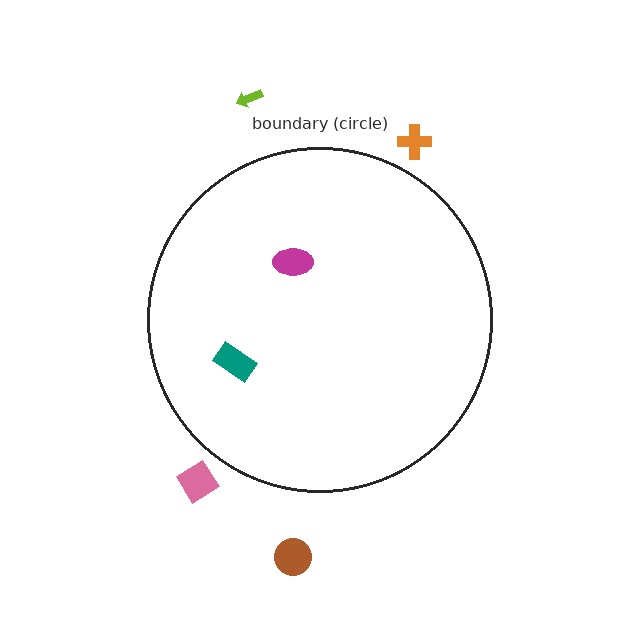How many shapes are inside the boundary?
2 inside, 4 outside.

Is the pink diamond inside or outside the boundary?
Outside.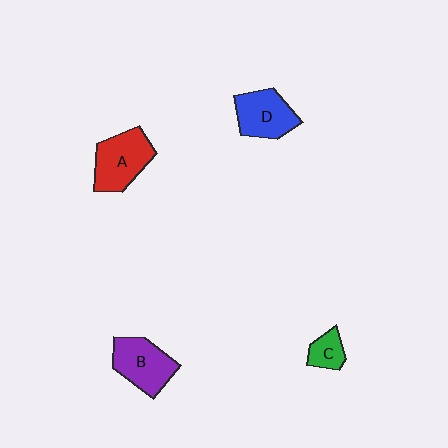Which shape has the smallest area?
Shape C (green).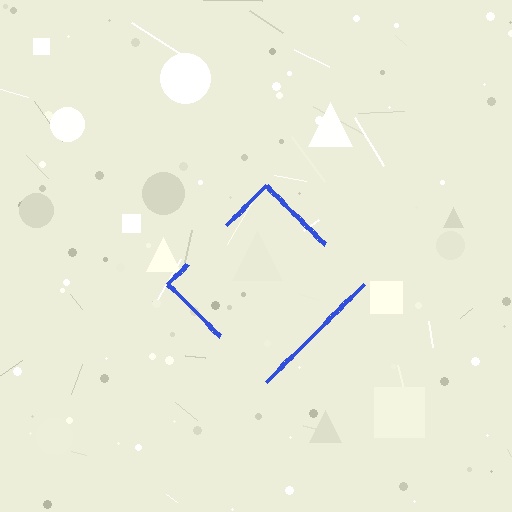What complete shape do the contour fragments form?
The contour fragments form a diamond.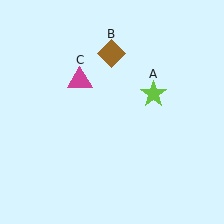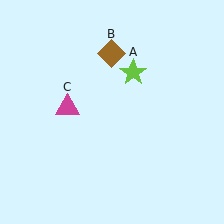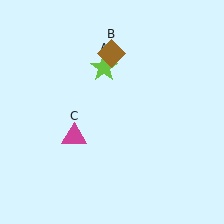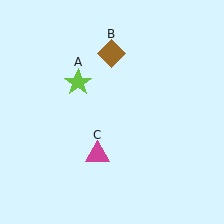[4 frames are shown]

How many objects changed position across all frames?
2 objects changed position: lime star (object A), magenta triangle (object C).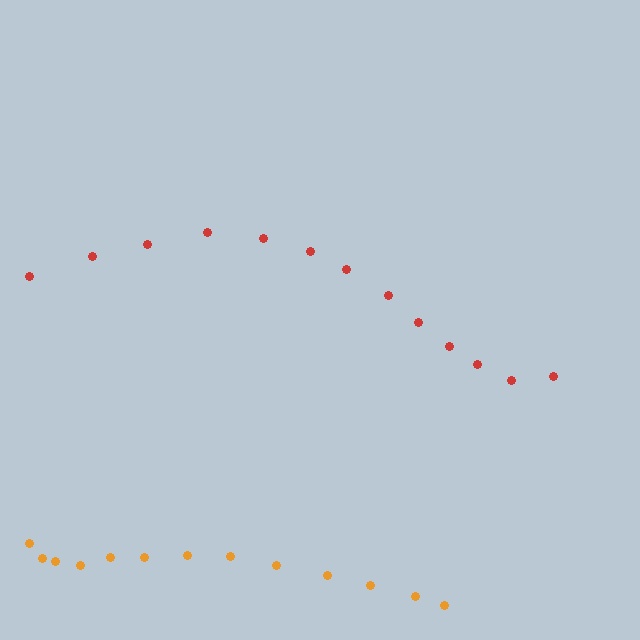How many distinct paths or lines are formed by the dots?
There are 2 distinct paths.